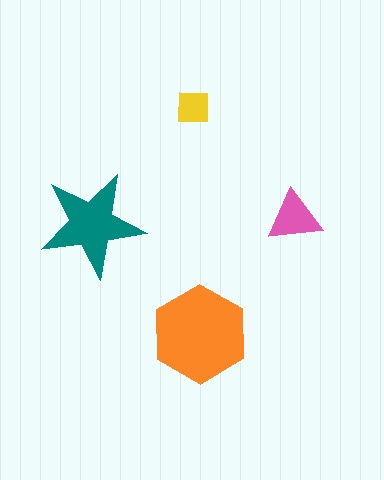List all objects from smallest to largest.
The yellow square, the pink triangle, the teal star, the orange hexagon.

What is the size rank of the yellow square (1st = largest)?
4th.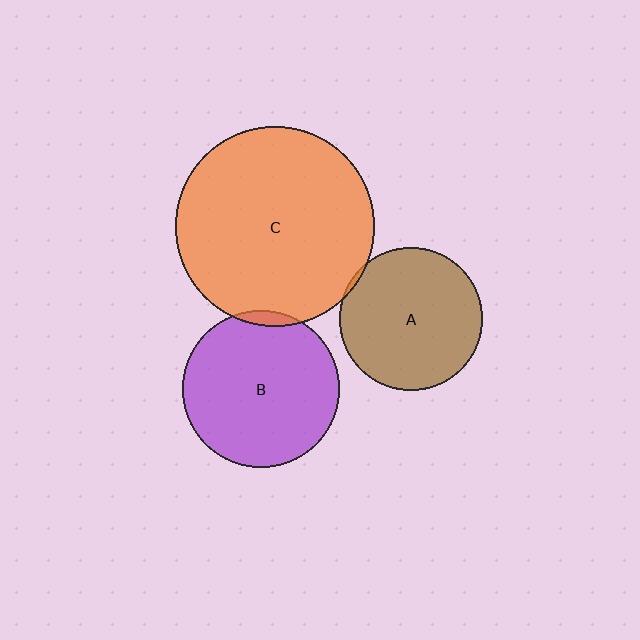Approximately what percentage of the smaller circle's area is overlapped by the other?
Approximately 5%.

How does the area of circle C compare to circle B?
Approximately 1.6 times.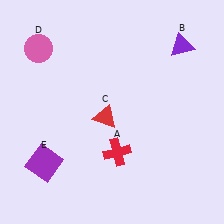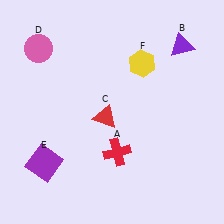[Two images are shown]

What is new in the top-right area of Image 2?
A yellow hexagon (F) was added in the top-right area of Image 2.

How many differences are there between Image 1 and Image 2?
There is 1 difference between the two images.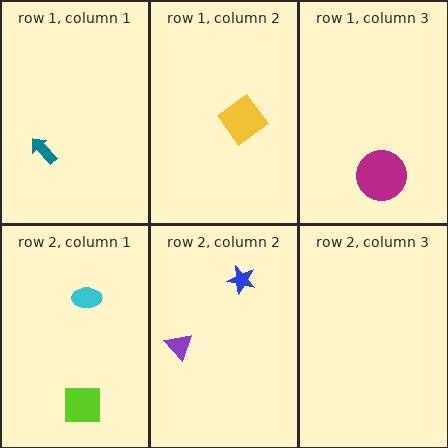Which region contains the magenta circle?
The row 1, column 3 region.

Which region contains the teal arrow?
The row 1, column 1 region.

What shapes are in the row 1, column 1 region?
The teal arrow.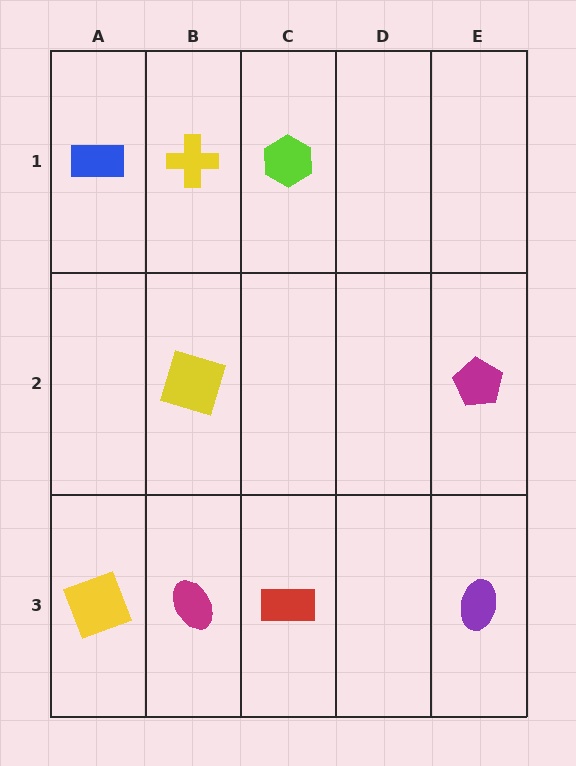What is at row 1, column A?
A blue rectangle.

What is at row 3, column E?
A purple ellipse.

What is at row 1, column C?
A lime hexagon.